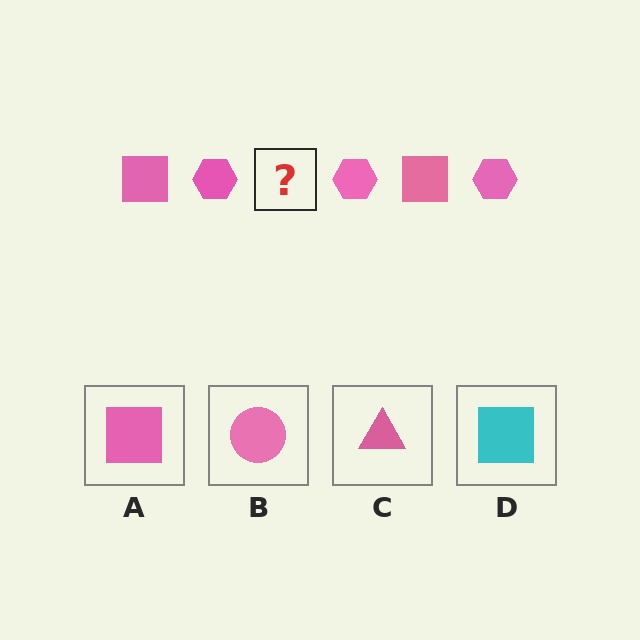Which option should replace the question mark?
Option A.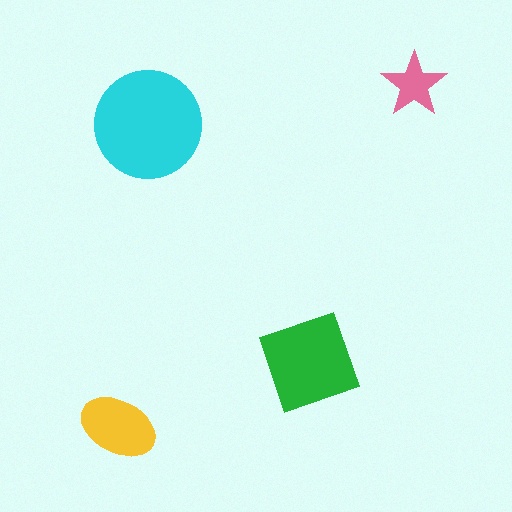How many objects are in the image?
There are 4 objects in the image.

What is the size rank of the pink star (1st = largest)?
4th.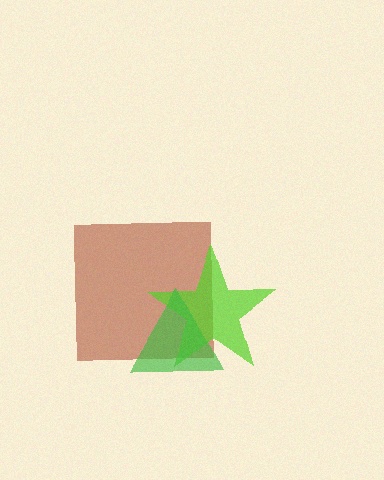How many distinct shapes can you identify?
There are 3 distinct shapes: a brown square, a lime star, a green triangle.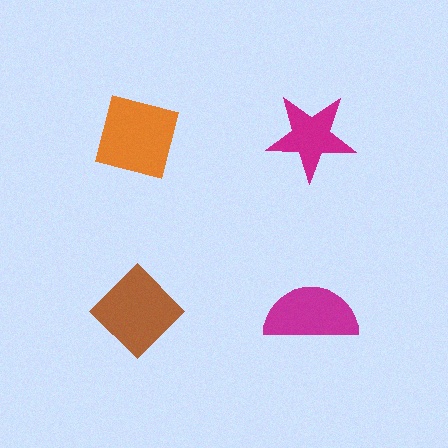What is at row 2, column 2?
A magenta semicircle.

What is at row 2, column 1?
A brown diamond.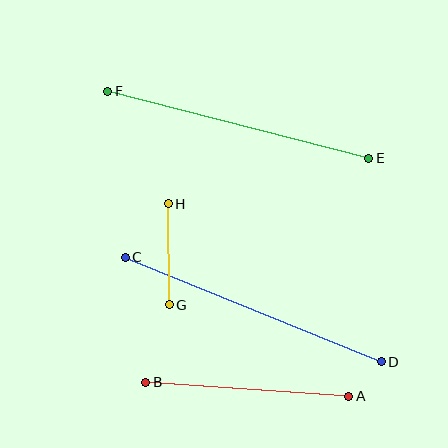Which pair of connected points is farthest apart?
Points C and D are farthest apart.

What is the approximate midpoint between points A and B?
The midpoint is at approximately (247, 389) pixels.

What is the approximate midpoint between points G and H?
The midpoint is at approximately (169, 254) pixels.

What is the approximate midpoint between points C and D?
The midpoint is at approximately (253, 310) pixels.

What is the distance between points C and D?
The distance is approximately 277 pixels.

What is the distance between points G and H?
The distance is approximately 101 pixels.